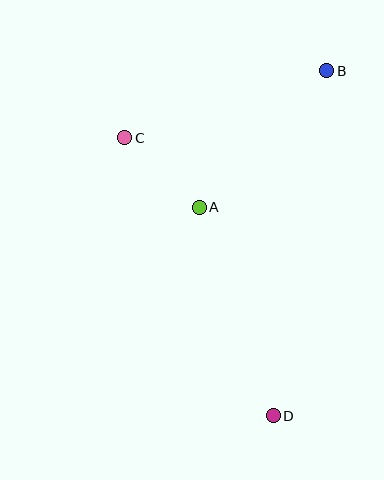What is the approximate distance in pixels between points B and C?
The distance between B and C is approximately 213 pixels.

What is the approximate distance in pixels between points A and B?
The distance between A and B is approximately 187 pixels.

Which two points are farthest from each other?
Points B and D are farthest from each other.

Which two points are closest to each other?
Points A and C are closest to each other.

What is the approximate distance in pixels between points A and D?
The distance between A and D is approximately 221 pixels.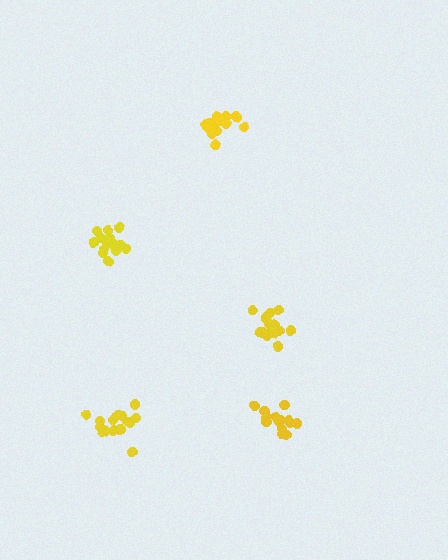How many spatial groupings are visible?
There are 5 spatial groupings.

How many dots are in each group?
Group 1: 18 dots, Group 2: 16 dots, Group 3: 15 dots, Group 4: 14 dots, Group 5: 18 dots (81 total).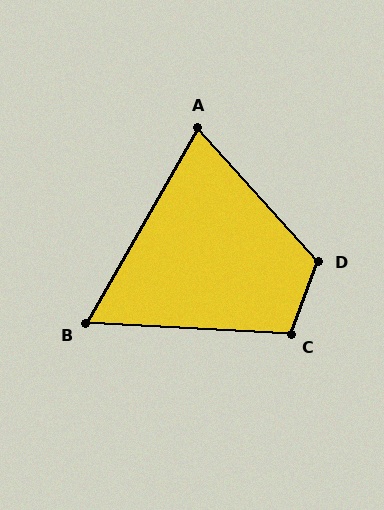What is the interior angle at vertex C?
Approximately 108 degrees (obtuse).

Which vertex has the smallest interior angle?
B, at approximately 63 degrees.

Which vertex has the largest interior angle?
D, at approximately 117 degrees.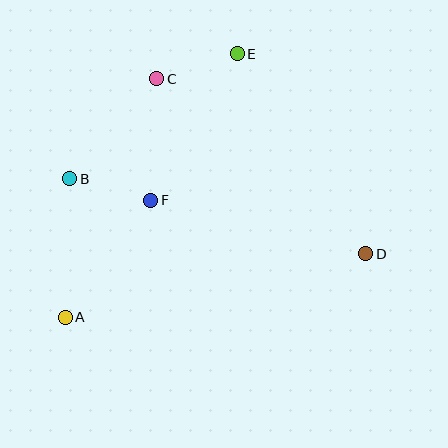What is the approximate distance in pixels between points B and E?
The distance between B and E is approximately 209 pixels.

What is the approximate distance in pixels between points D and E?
The distance between D and E is approximately 238 pixels.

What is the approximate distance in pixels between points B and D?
The distance between B and D is approximately 305 pixels.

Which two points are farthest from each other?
Points A and E are farthest from each other.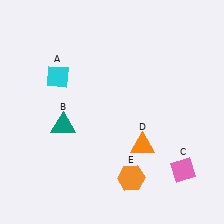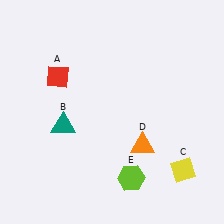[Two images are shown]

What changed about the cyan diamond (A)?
In Image 1, A is cyan. In Image 2, it changed to red.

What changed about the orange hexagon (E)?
In Image 1, E is orange. In Image 2, it changed to lime.